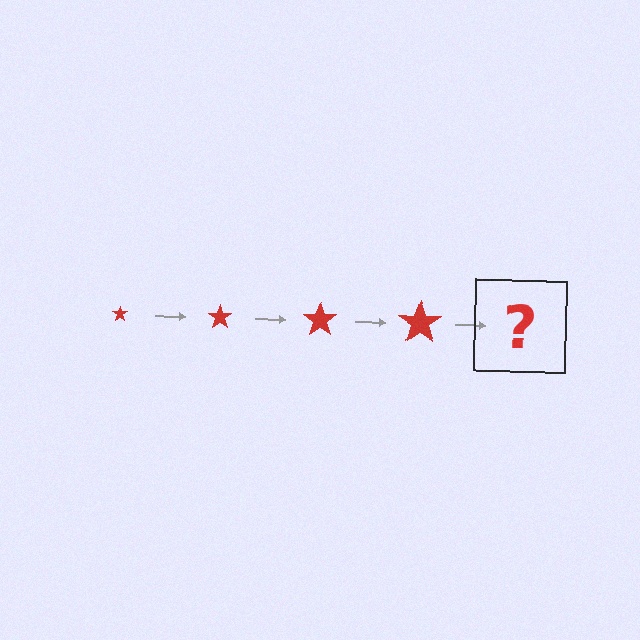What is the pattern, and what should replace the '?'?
The pattern is that the star gets progressively larger each step. The '?' should be a red star, larger than the previous one.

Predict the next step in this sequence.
The next step is a red star, larger than the previous one.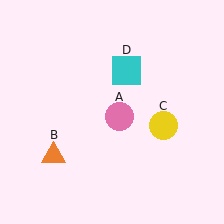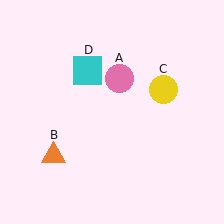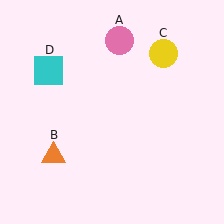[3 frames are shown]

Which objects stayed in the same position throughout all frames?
Orange triangle (object B) remained stationary.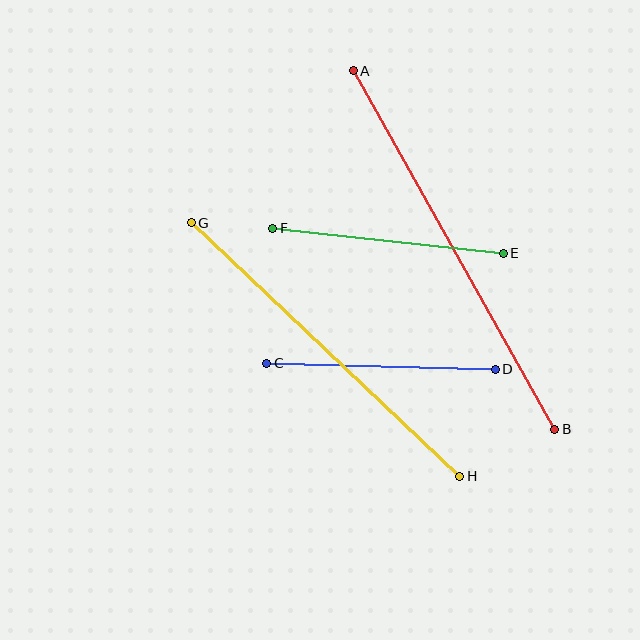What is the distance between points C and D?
The distance is approximately 229 pixels.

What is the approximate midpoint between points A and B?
The midpoint is at approximately (454, 250) pixels.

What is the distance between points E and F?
The distance is approximately 232 pixels.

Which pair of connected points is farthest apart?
Points A and B are farthest apart.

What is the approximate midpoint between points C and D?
The midpoint is at approximately (381, 366) pixels.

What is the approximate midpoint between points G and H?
The midpoint is at approximately (325, 350) pixels.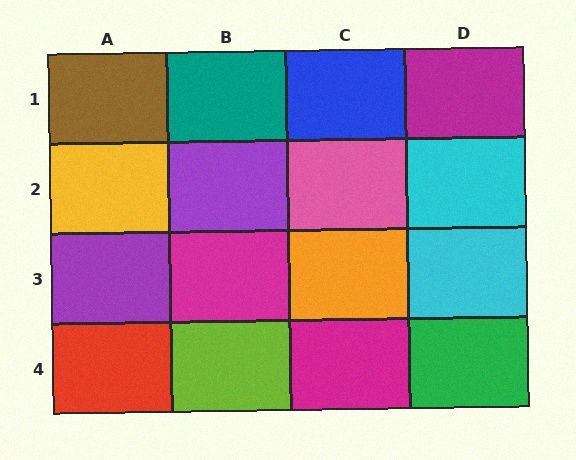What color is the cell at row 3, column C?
Orange.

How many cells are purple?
2 cells are purple.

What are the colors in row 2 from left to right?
Yellow, purple, pink, cyan.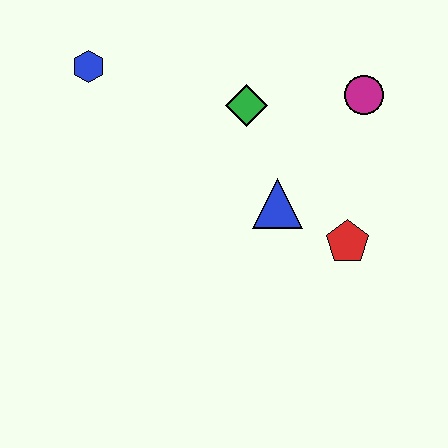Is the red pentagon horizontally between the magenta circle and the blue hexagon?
Yes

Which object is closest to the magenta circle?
The green diamond is closest to the magenta circle.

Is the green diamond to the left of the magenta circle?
Yes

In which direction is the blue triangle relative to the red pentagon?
The blue triangle is to the left of the red pentagon.